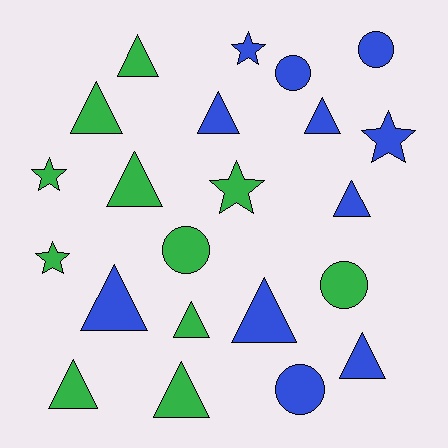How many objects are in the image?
There are 22 objects.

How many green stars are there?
There are 3 green stars.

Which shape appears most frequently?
Triangle, with 12 objects.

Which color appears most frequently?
Green, with 11 objects.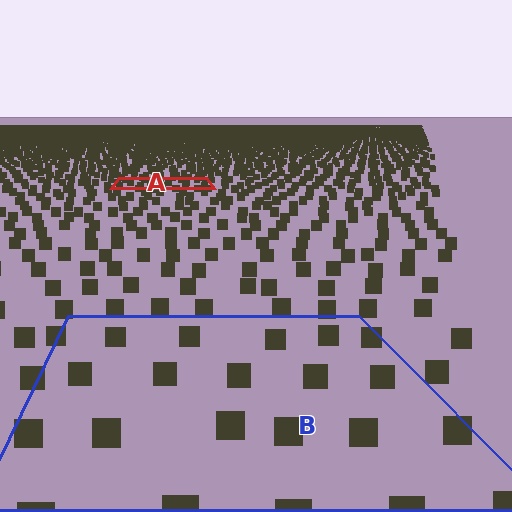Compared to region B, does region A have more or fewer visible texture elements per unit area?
Region A has more texture elements per unit area — they are packed more densely because it is farther away.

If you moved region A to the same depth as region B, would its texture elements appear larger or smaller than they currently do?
They would appear larger. At a closer depth, the same texture elements are projected at a bigger on-screen size.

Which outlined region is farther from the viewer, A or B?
Region A is farther from the viewer — the texture elements inside it appear smaller and more densely packed.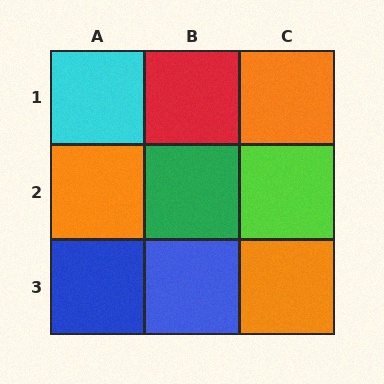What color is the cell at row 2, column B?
Green.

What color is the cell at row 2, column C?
Lime.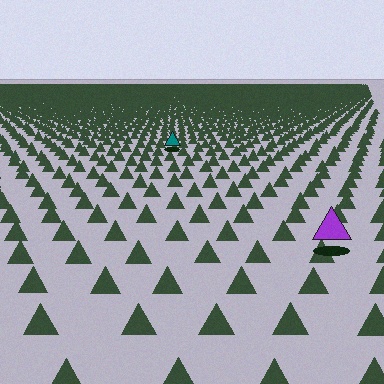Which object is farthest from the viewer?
The teal triangle is farthest from the viewer. It appears smaller and the ground texture around it is denser.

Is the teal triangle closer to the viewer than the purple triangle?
No. The purple triangle is closer — you can tell from the texture gradient: the ground texture is coarser near it.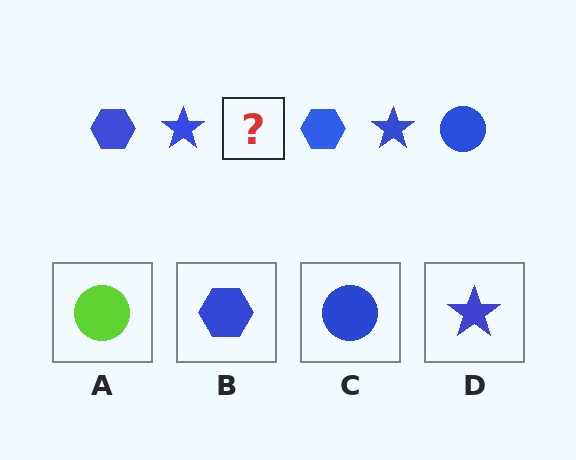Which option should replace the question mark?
Option C.